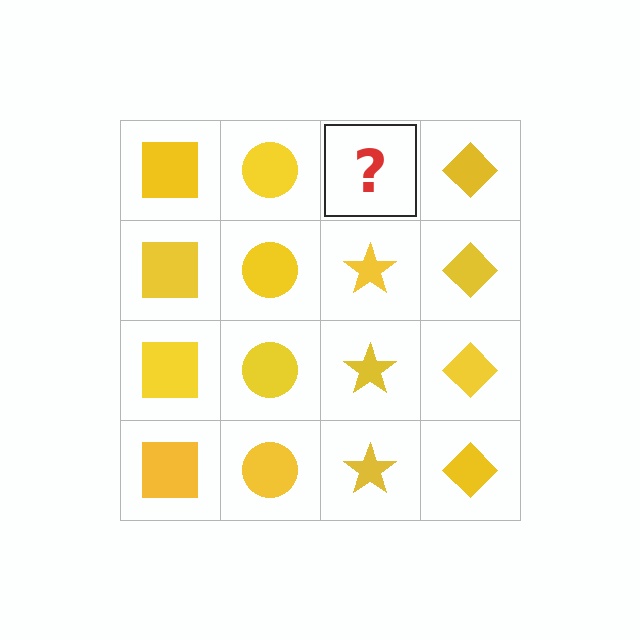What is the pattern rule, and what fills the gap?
The rule is that each column has a consistent shape. The gap should be filled with a yellow star.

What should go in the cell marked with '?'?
The missing cell should contain a yellow star.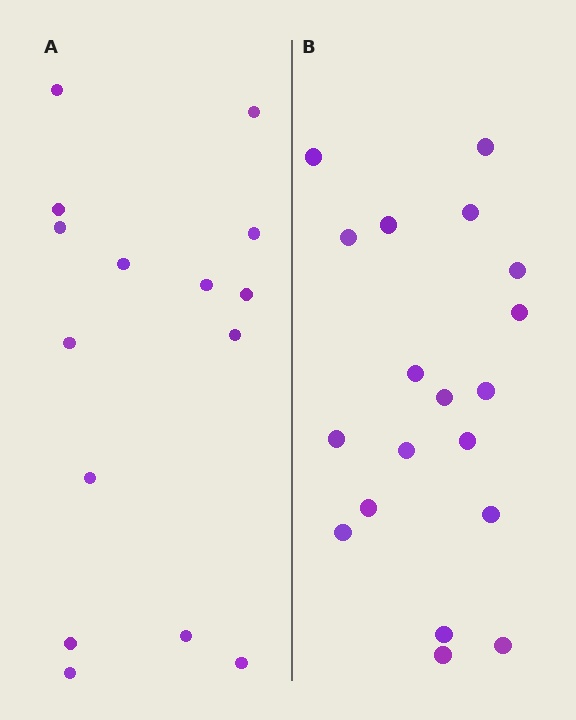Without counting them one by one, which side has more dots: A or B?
Region B (the right region) has more dots.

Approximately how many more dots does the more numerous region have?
Region B has about 4 more dots than region A.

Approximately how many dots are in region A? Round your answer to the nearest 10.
About 20 dots. (The exact count is 15, which rounds to 20.)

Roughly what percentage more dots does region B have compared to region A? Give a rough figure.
About 25% more.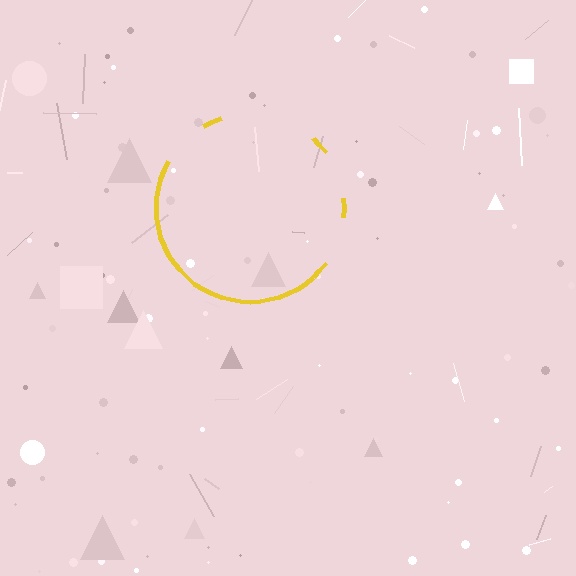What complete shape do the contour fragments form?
The contour fragments form a circle.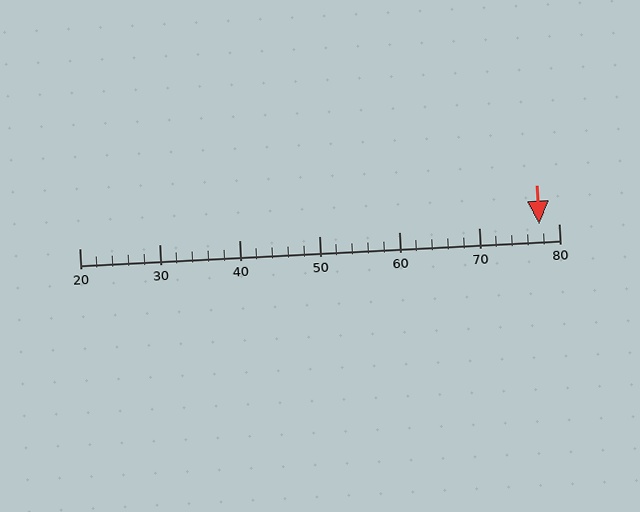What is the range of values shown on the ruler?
The ruler shows values from 20 to 80.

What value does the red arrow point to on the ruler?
The red arrow points to approximately 78.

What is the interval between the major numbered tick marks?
The major tick marks are spaced 10 units apart.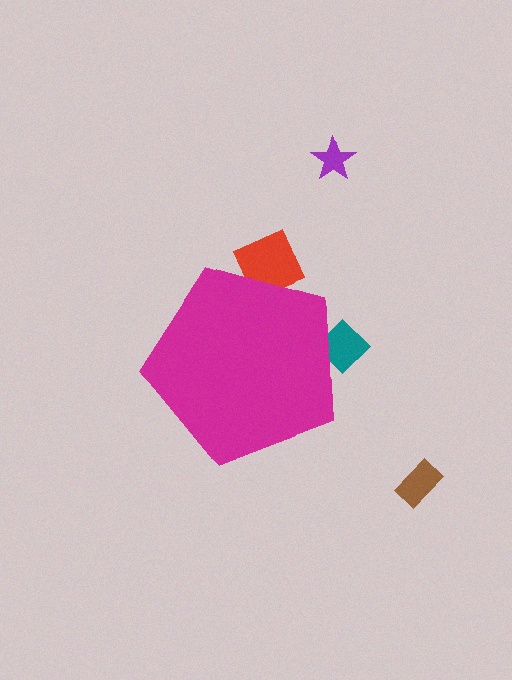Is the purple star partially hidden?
No, the purple star is fully visible.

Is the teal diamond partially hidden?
Yes, the teal diamond is partially hidden behind the magenta pentagon.